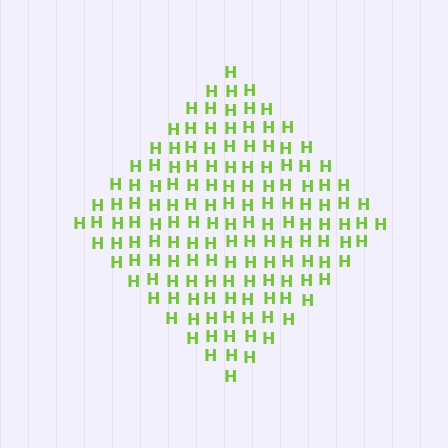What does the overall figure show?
The overall figure shows a diamond.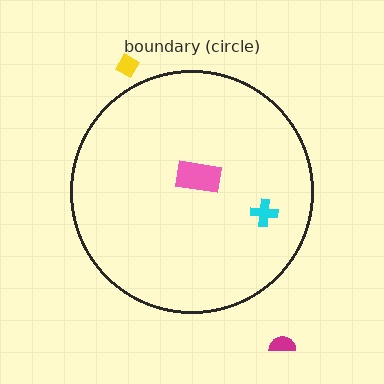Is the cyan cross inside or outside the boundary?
Inside.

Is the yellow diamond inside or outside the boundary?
Outside.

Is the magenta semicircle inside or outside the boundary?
Outside.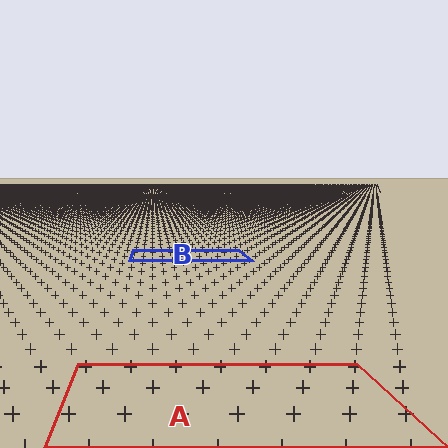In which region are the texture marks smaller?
The texture marks are smaller in region B, because it is farther away.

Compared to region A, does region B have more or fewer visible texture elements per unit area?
Region B has more texture elements per unit area — they are packed more densely because it is farther away.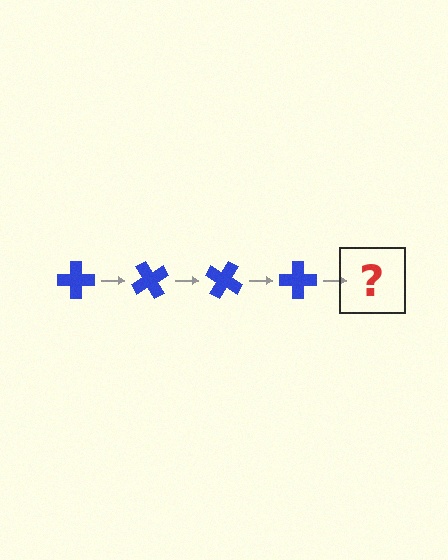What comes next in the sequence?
The next element should be a blue cross rotated 240 degrees.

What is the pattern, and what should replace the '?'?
The pattern is that the cross rotates 60 degrees each step. The '?' should be a blue cross rotated 240 degrees.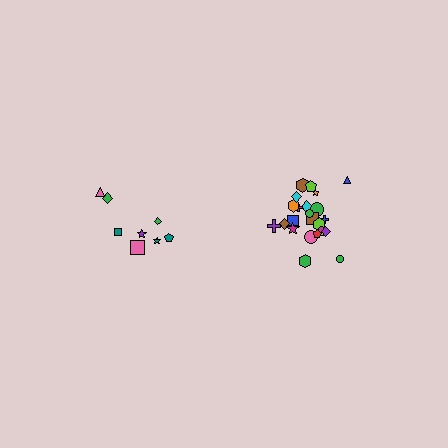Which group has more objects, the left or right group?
The right group.